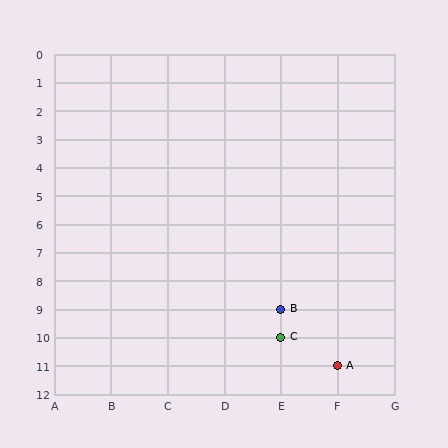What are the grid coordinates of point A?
Point A is at grid coordinates (F, 11).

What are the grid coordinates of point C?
Point C is at grid coordinates (E, 10).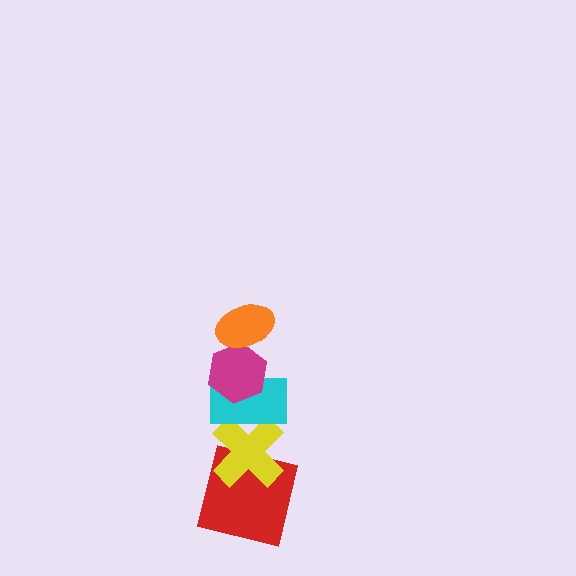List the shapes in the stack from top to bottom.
From top to bottom: the orange ellipse, the magenta hexagon, the cyan rectangle, the yellow cross, the red square.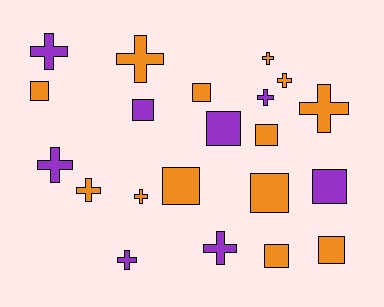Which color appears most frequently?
Orange, with 13 objects.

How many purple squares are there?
There are 3 purple squares.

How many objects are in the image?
There are 21 objects.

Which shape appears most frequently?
Cross, with 11 objects.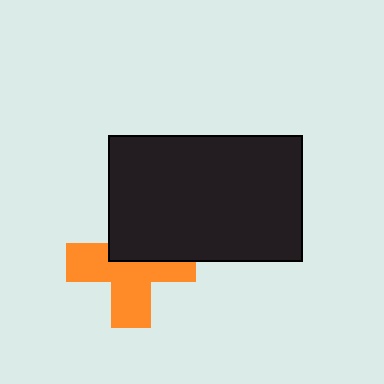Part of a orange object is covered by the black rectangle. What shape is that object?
It is a cross.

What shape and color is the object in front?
The object in front is a black rectangle.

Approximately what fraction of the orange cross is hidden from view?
Roughly 40% of the orange cross is hidden behind the black rectangle.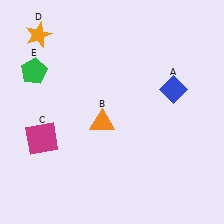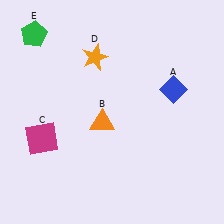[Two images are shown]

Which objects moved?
The objects that moved are: the orange star (D), the green pentagon (E).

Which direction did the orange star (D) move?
The orange star (D) moved right.